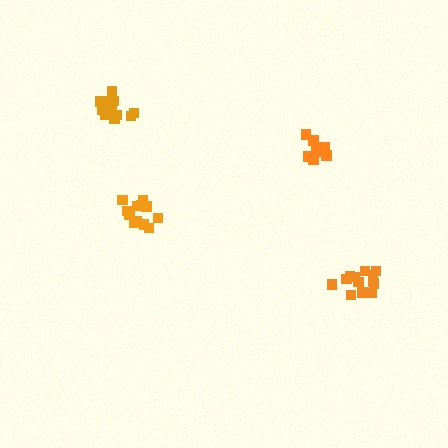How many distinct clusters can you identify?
There are 4 distinct clusters.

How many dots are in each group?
Group 1: 13 dots, Group 2: 9 dots, Group 3: 14 dots, Group 4: 12 dots (48 total).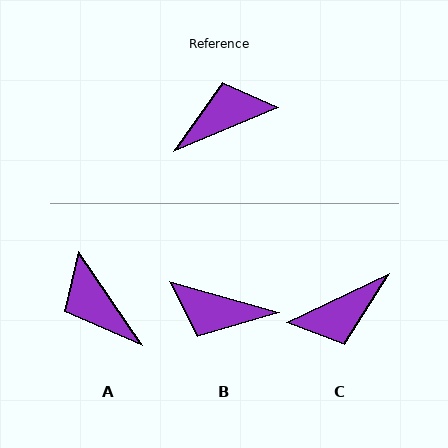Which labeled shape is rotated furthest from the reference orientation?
C, about 177 degrees away.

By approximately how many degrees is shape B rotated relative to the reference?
Approximately 142 degrees counter-clockwise.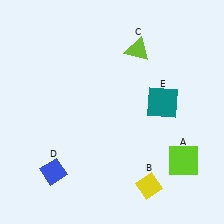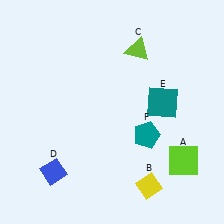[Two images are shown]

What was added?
A teal pentagon (F) was added in Image 2.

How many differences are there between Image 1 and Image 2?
There is 1 difference between the two images.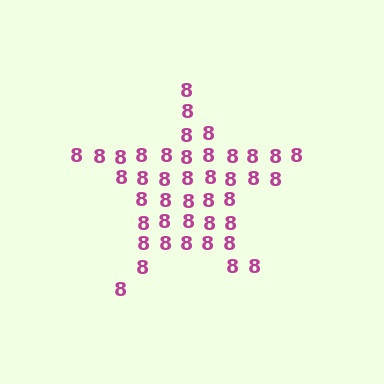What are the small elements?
The small elements are digit 8's.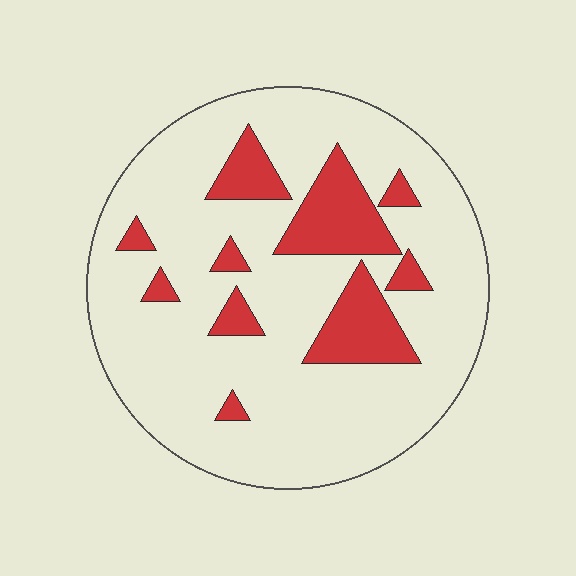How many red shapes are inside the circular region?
10.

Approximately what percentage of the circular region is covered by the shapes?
Approximately 20%.